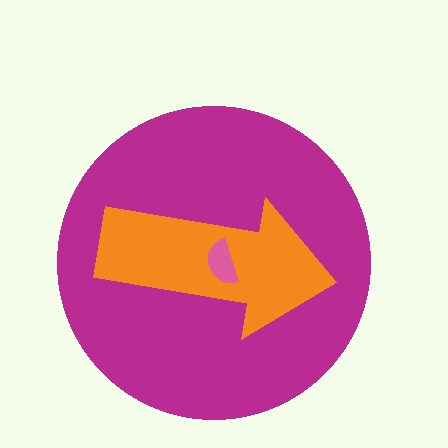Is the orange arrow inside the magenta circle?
Yes.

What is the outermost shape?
The magenta circle.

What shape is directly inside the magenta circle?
The orange arrow.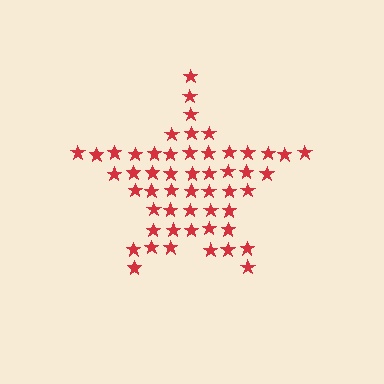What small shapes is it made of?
It is made of small stars.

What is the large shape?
The large shape is a star.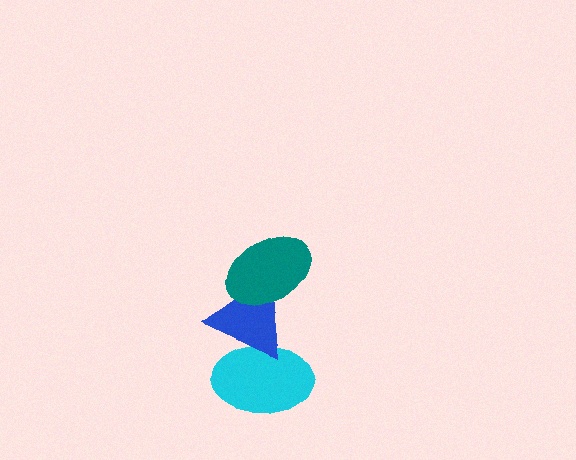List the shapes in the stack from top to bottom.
From top to bottom: the teal ellipse, the blue triangle, the cyan ellipse.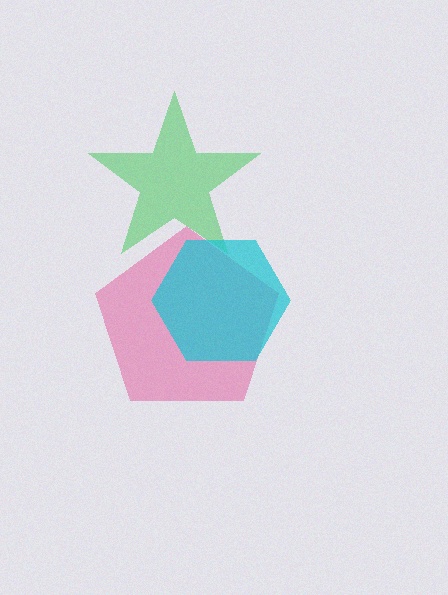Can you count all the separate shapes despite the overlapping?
Yes, there are 3 separate shapes.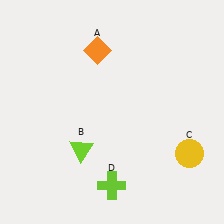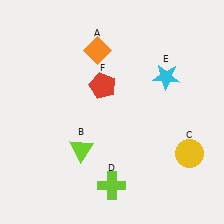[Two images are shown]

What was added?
A cyan star (E), a red pentagon (F) were added in Image 2.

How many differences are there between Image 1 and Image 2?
There are 2 differences between the two images.